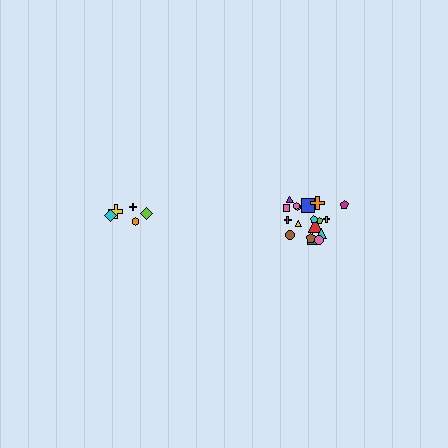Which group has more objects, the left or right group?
The right group.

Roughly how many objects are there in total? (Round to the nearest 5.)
Roughly 25 objects in total.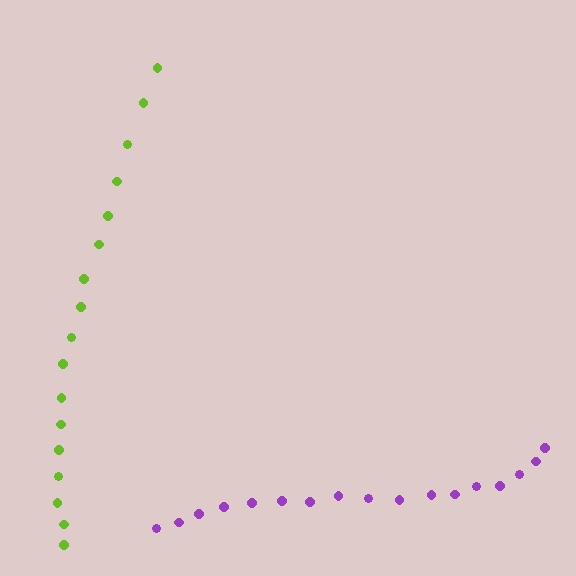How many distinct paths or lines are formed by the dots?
There are 2 distinct paths.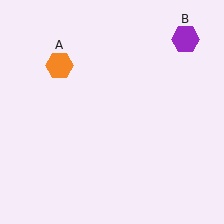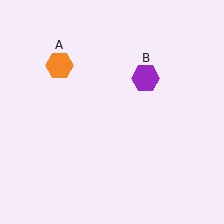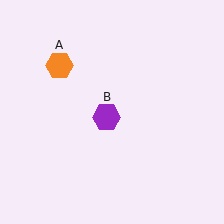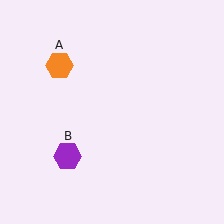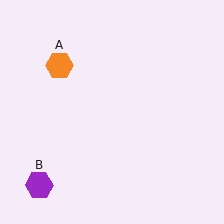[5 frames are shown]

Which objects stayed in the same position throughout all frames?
Orange hexagon (object A) remained stationary.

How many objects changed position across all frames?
1 object changed position: purple hexagon (object B).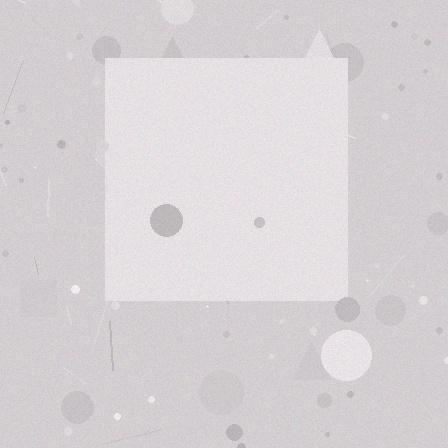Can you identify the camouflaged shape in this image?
The camouflaged shape is a square.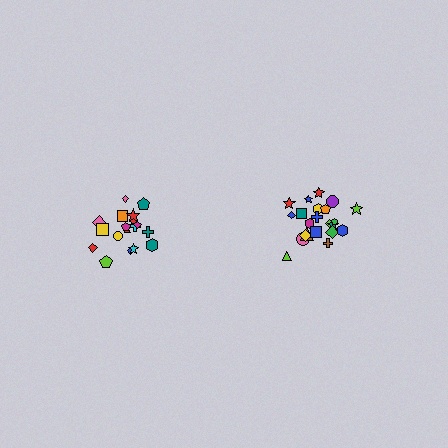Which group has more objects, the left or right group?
The right group.